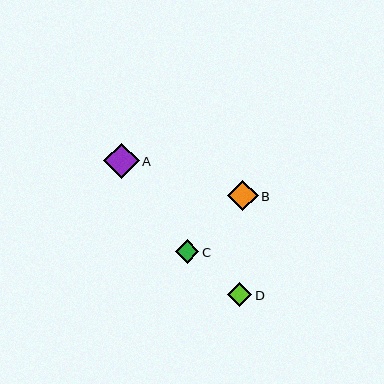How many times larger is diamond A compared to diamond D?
Diamond A is approximately 1.5 times the size of diamond D.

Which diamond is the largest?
Diamond A is the largest with a size of approximately 35 pixels.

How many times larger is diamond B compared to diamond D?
Diamond B is approximately 1.3 times the size of diamond D.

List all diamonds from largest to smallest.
From largest to smallest: A, B, C, D.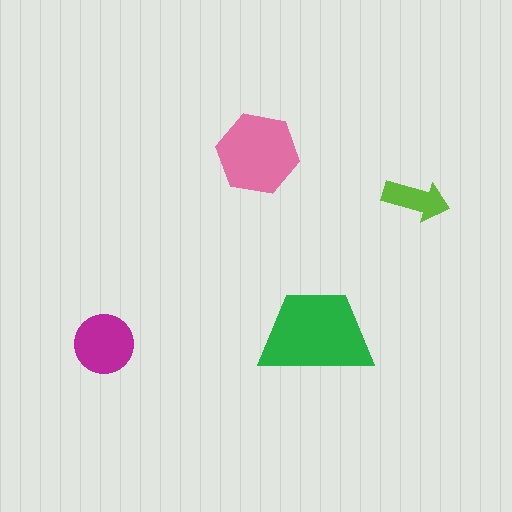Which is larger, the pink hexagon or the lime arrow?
The pink hexagon.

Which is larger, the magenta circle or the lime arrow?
The magenta circle.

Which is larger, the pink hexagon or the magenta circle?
The pink hexagon.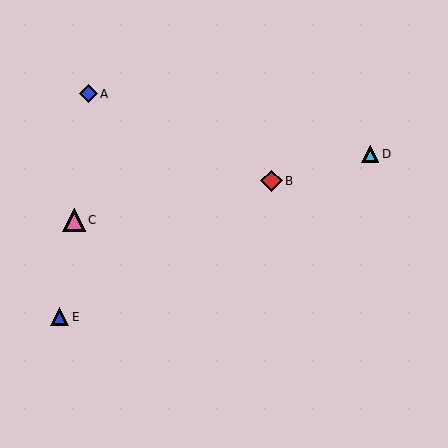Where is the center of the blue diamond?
The center of the blue diamond is at (88, 94).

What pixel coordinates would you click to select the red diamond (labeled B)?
Click at (272, 181) to select the red diamond B.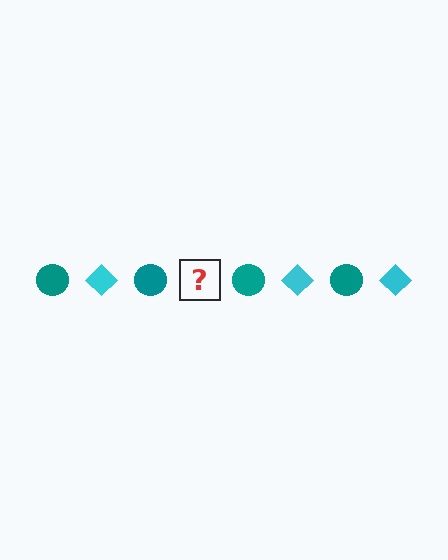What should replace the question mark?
The question mark should be replaced with a cyan diamond.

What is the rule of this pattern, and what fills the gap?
The rule is that the pattern alternates between teal circle and cyan diamond. The gap should be filled with a cyan diamond.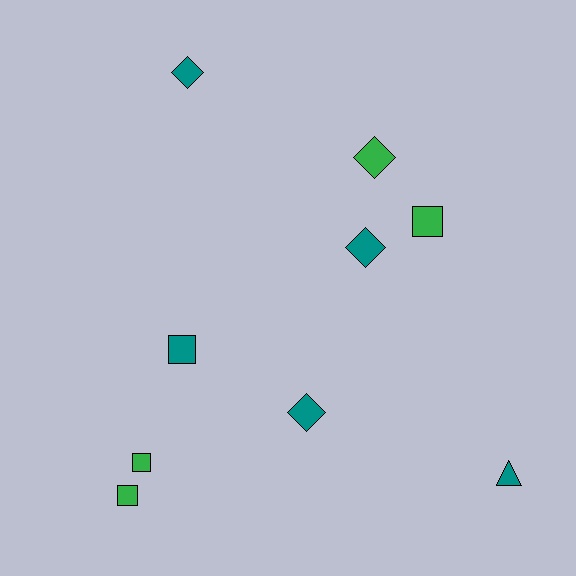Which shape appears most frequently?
Square, with 4 objects.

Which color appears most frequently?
Teal, with 5 objects.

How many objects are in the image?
There are 9 objects.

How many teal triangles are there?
There is 1 teal triangle.